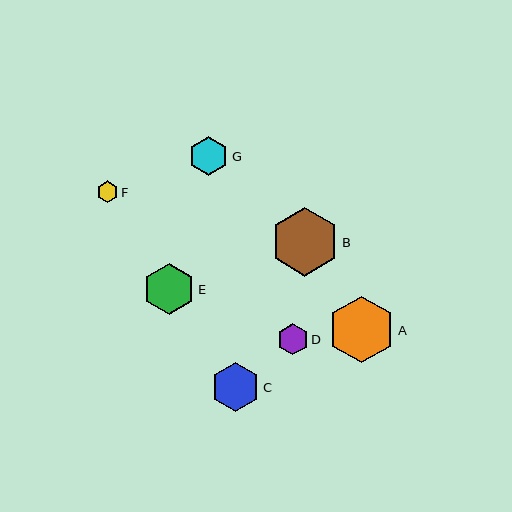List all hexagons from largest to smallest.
From largest to smallest: B, A, E, C, G, D, F.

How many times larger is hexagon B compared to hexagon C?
Hexagon B is approximately 1.4 times the size of hexagon C.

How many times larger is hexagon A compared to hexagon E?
Hexagon A is approximately 1.3 times the size of hexagon E.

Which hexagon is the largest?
Hexagon B is the largest with a size of approximately 68 pixels.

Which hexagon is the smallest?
Hexagon F is the smallest with a size of approximately 22 pixels.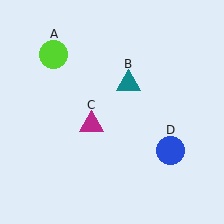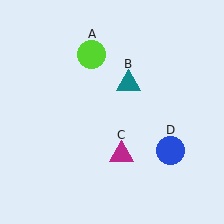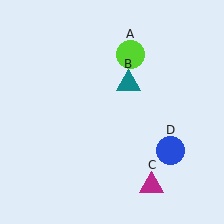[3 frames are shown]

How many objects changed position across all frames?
2 objects changed position: lime circle (object A), magenta triangle (object C).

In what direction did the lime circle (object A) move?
The lime circle (object A) moved right.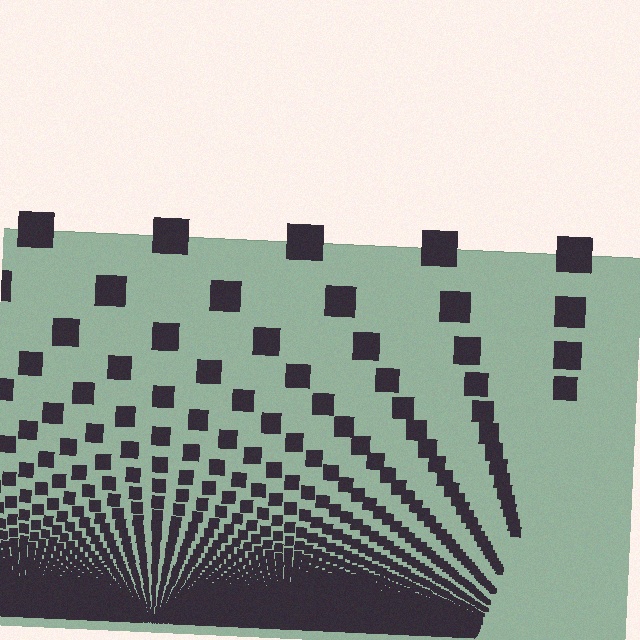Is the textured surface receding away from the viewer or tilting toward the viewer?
The surface appears to tilt toward the viewer. Texture elements get larger and sparser toward the top.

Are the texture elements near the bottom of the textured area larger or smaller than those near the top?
Smaller. The gradient is inverted — elements near the bottom are smaller and denser.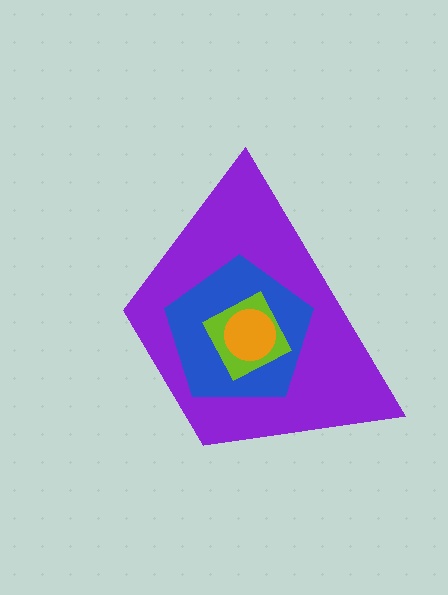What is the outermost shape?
The purple trapezoid.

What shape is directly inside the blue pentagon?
The lime diamond.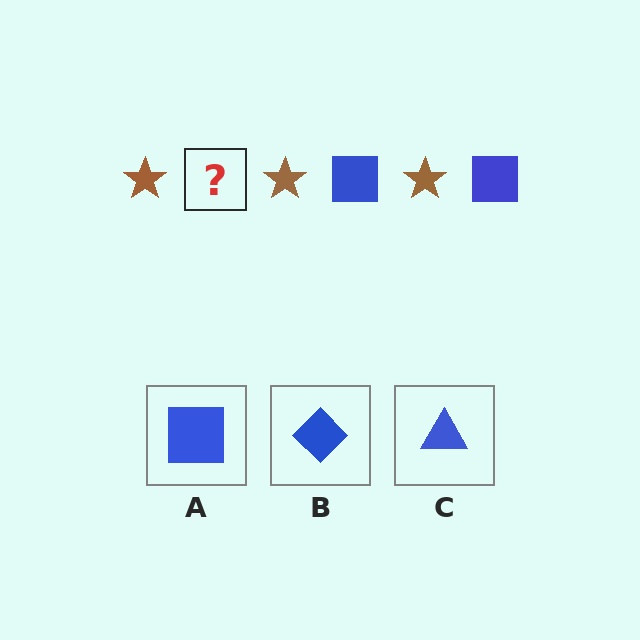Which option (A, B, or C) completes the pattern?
A.